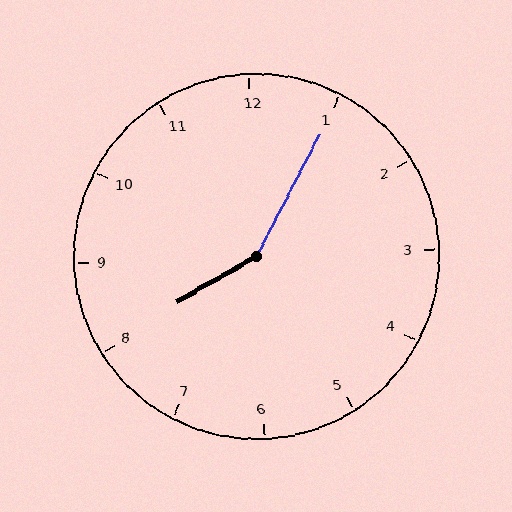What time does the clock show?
8:05.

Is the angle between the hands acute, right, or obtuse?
It is obtuse.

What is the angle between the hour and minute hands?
Approximately 148 degrees.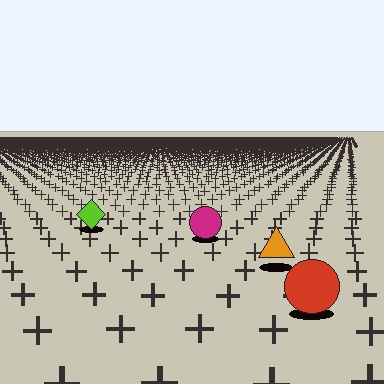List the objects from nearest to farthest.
From nearest to farthest: the red circle, the orange triangle, the magenta circle, the lime diamond.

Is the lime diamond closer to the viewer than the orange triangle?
No. The orange triangle is closer — you can tell from the texture gradient: the ground texture is coarser near it.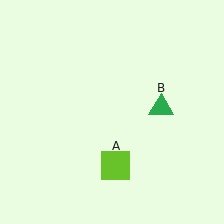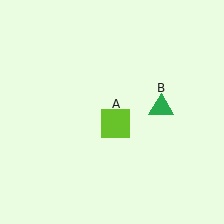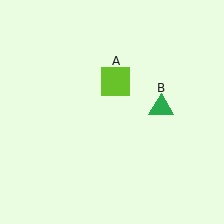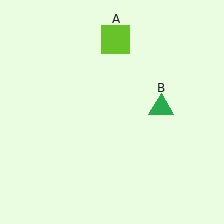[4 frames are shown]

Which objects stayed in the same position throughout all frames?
Green triangle (object B) remained stationary.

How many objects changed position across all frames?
1 object changed position: lime square (object A).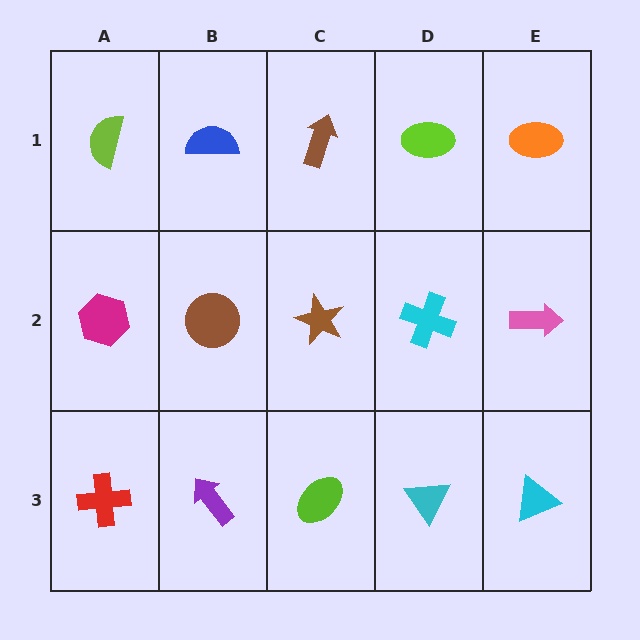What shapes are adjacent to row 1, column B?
A brown circle (row 2, column B), a lime semicircle (row 1, column A), a brown arrow (row 1, column C).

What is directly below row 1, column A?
A magenta hexagon.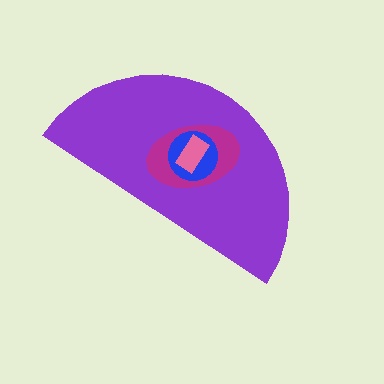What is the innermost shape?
The pink rectangle.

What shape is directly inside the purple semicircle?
The magenta ellipse.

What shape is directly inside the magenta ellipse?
The blue circle.